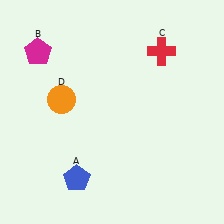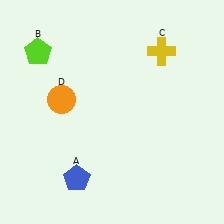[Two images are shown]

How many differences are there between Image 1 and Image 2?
There are 2 differences between the two images.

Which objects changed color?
B changed from magenta to lime. C changed from red to yellow.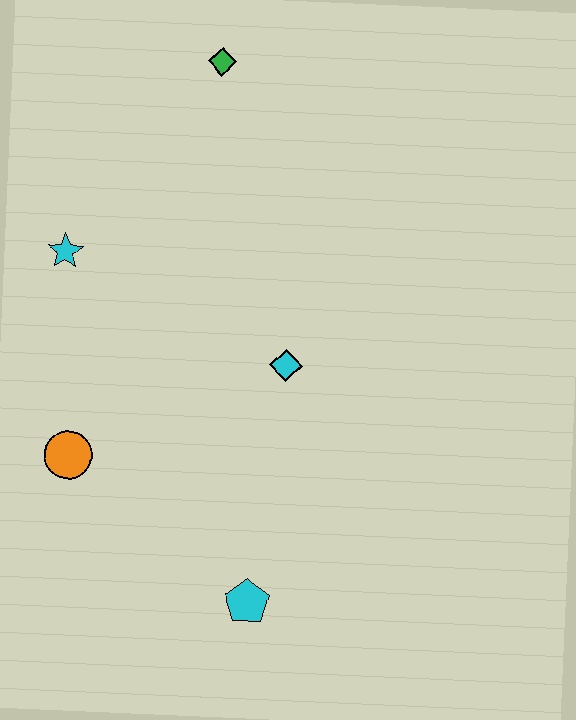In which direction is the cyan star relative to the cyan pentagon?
The cyan star is above the cyan pentagon.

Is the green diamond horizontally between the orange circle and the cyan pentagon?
Yes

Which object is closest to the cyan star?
The orange circle is closest to the cyan star.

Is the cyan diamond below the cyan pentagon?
No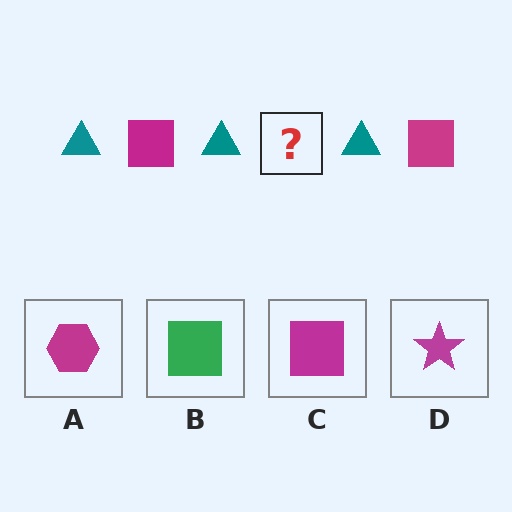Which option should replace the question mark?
Option C.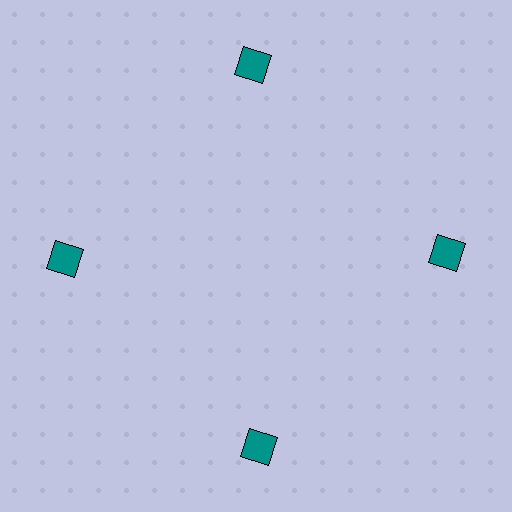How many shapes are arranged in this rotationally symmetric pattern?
There are 4 shapes, arranged in 4 groups of 1.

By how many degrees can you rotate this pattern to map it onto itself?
The pattern maps onto itself every 90 degrees of rotation.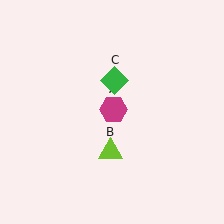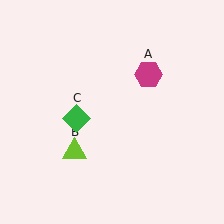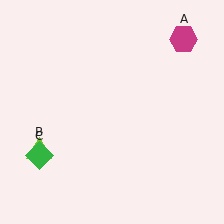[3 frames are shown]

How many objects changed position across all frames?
3 objects changed position: magenta hexagon (object A), lime triangle (object B), green diamond (object C).